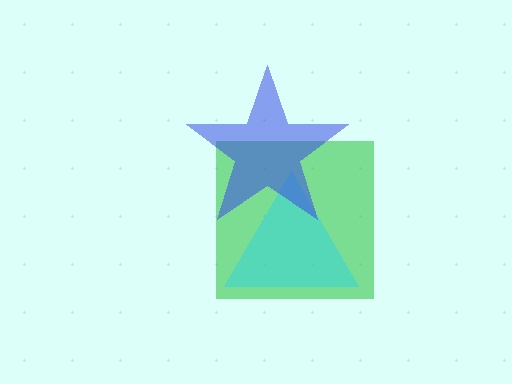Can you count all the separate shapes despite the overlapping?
Yes, there are 3 separate shapes.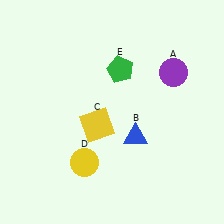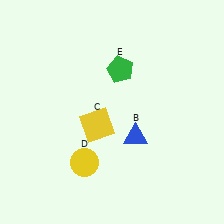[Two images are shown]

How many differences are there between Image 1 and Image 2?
There is 1 difference between the two images.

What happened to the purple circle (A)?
The purple circle (A) was removed in Image 2. It was in the top-right area of Image 1.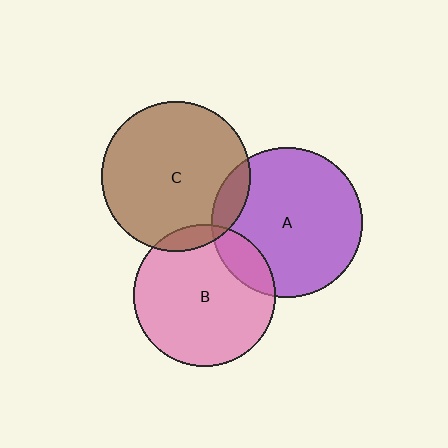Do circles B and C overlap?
Yes.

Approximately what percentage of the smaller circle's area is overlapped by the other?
Approximately 10%.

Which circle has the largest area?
Circle A (purple).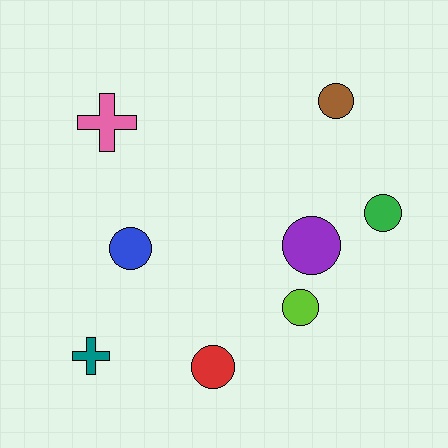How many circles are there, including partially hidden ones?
There are 6 circles.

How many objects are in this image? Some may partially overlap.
There are 8 objects.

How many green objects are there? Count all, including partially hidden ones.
There is 1 green object.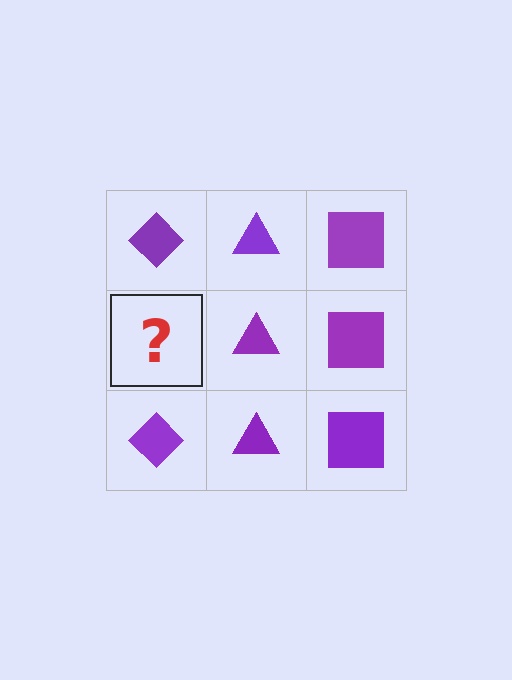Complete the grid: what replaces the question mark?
The question mark should be replaced with a purple diamond.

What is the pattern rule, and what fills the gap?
The rule is that each column has a consistent shape. The gap should be filled with a purple diamond.